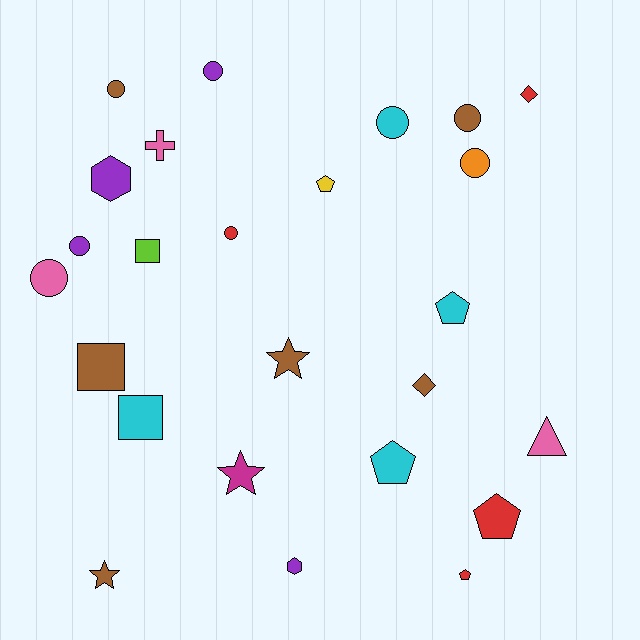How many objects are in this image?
There are 25 objects.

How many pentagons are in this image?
There are 5 pentagons.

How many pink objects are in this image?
There are 3 pink objects.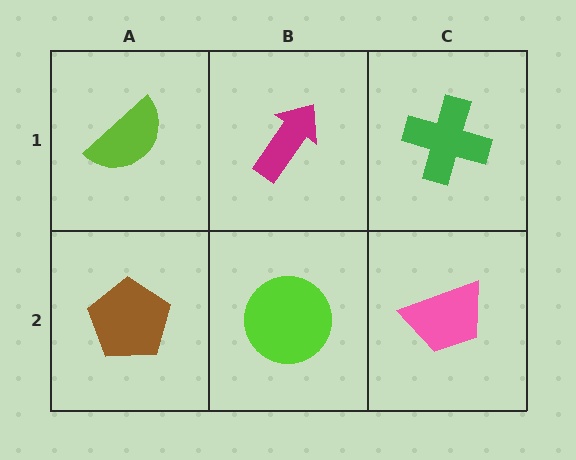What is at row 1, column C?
A green cross.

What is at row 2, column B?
A lime circle.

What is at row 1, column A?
A lime semicircle.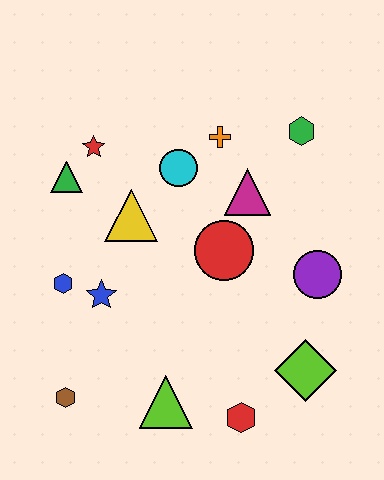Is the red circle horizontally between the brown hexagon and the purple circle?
Yes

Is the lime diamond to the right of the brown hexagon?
Yes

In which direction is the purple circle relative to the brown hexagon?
The purple circle is to the right of the brown hexagon.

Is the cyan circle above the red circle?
Yes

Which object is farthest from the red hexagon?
The red star is farthest from the red hexagon.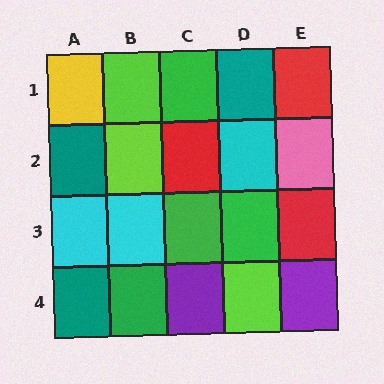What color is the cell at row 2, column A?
Teal.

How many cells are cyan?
3 cells are cyan.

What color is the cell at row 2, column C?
Red.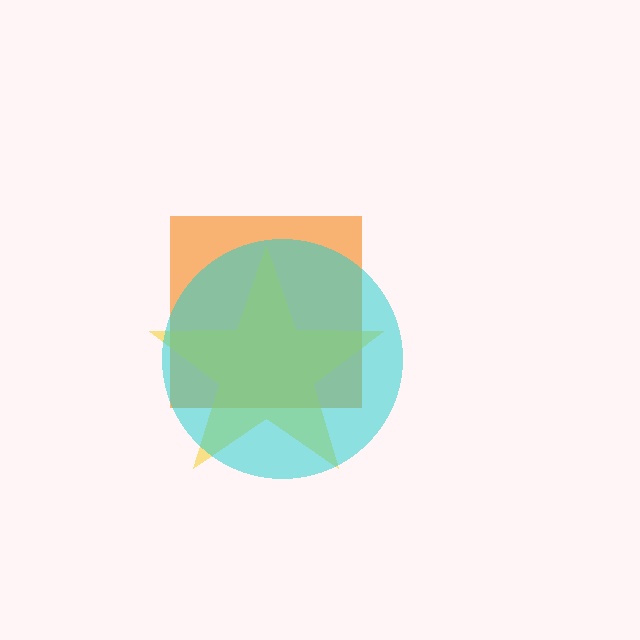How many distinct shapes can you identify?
There are 3 distinct shapes: an orange square, a yellow star, a cyan circle.